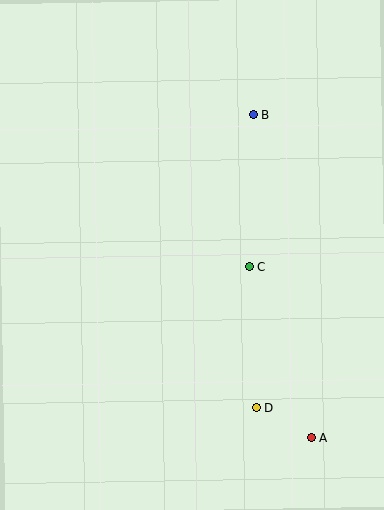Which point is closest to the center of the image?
Point C at (249, 267) is closest to the center.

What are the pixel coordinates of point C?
Point C is at (249, 267).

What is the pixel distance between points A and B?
The distance between A and B is 329 pixels.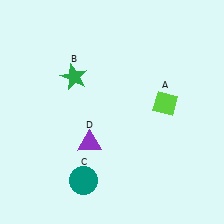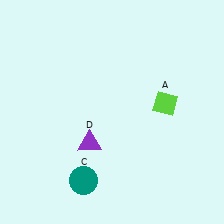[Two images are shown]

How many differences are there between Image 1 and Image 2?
There is 1 difference between the two images.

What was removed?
The green star (B) was removed in Image 2.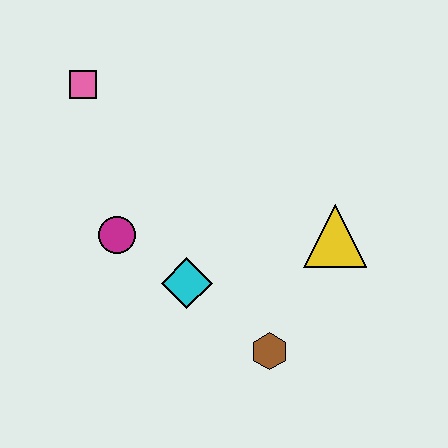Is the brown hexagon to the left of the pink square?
No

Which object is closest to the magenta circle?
The cyan diamond is closest to the magenta circle.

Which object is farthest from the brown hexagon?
The pink square is farthest from the brown hexagon.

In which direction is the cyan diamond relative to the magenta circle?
The cyan diamond is to the right of the magenta circle.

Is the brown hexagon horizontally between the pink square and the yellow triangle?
Yes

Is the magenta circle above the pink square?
No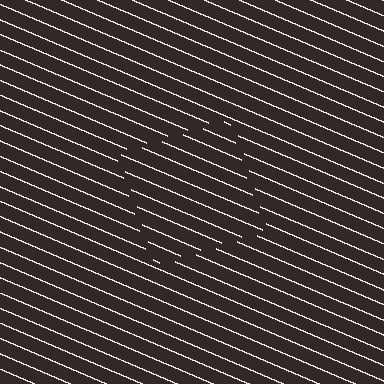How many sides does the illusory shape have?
4 sides — the line-ends trace a square.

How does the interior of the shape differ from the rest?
The interior of the shape contains the same grating, shifted by half a period — the contour is defined by the phase discontinuity where line-ends from the inner and outer gratings abut.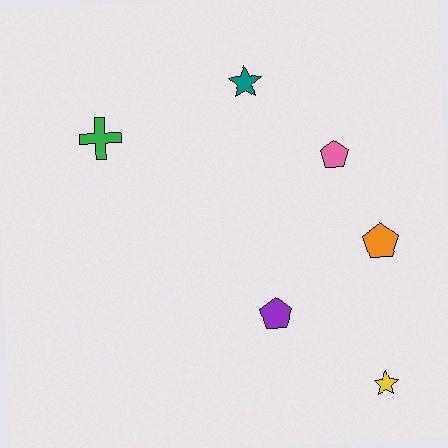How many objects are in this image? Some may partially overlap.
There are 6 objects.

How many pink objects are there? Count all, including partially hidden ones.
There is 1 pink object.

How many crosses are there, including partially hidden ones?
There is 1 cross.